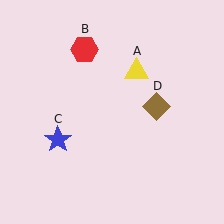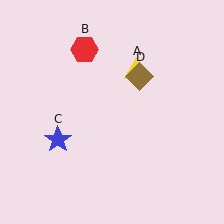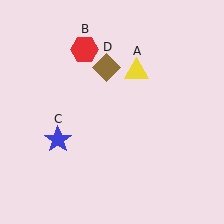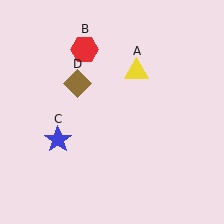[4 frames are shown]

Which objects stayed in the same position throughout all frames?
Yellow triangle (object A) and red hexagon (object B) and blue star (object C) remained stationary.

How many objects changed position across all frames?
1 object changed position: brown diamond (object D).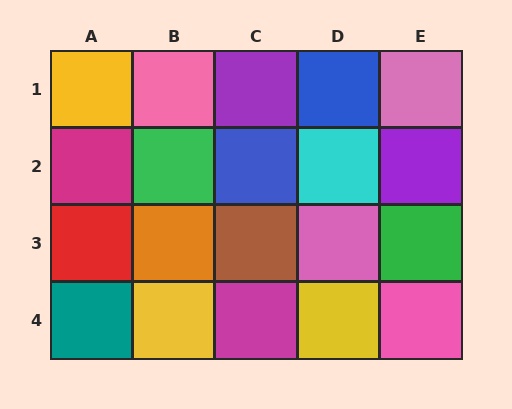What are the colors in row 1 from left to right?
Yellow, pink, purple, blue, pink.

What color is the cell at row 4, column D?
Yellow.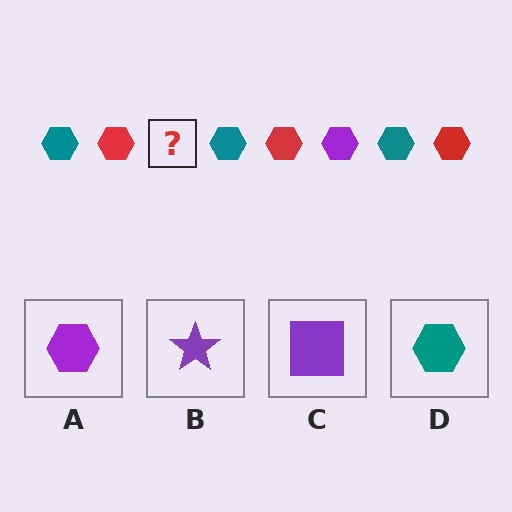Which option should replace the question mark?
Option A.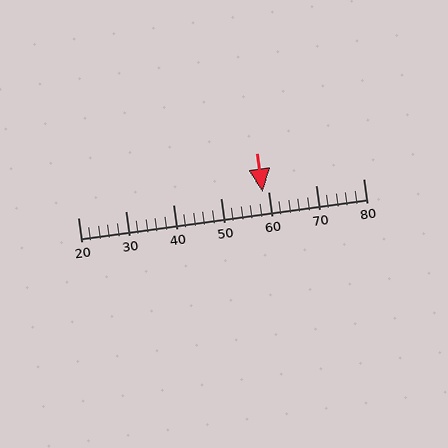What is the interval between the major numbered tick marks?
The major tick marks are spaced 10 units apart.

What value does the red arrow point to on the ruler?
The red arrow points to approximately 59.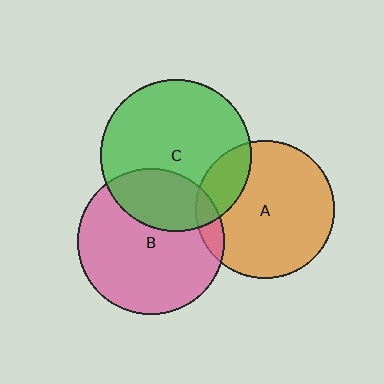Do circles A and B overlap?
Yes.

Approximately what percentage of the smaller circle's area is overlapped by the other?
Approximately 10%.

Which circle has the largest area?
Circle C (green).